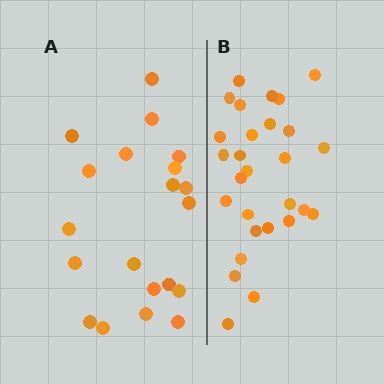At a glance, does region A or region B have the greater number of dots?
Region B (the right region) has more dots.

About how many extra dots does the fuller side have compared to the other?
Region B has roughly 8 or so more dots than region A.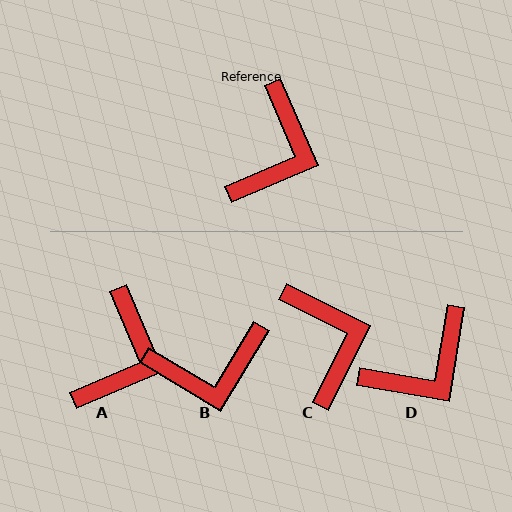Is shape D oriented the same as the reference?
No, it is off by about 33 degrees.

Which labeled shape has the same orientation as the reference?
A.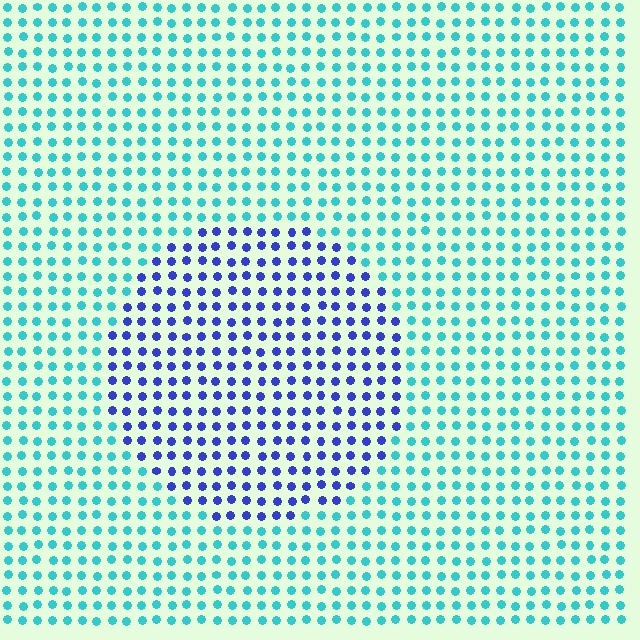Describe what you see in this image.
The image is filled with small cyan elements in a uniform arrangement. A circle-shaped region is visible where the elements are tinted to a slightly different hue, forming a subtle color boundary.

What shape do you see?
I see a circle.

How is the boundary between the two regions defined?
The boundary is defined purely by a slight shift in hue (about 55 degrees). Spacing, size, and orientation are identical on both sides.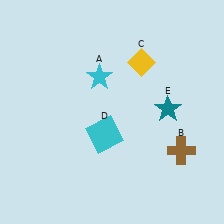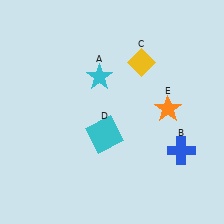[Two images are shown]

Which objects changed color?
B changed from brown to blue. E changed from teal to orange.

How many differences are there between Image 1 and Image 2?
There are 2 differences between the two images.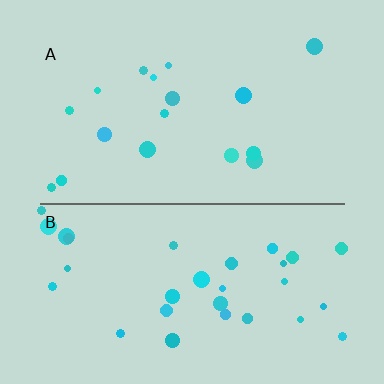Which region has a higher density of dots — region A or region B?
B (the bottom).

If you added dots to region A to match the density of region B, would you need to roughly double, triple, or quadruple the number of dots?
Approximately double.